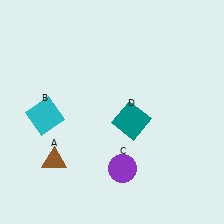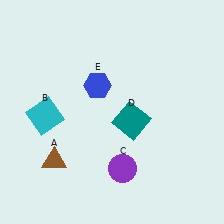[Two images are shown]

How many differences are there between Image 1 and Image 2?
There is 1 difference between the two images.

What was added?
A blue hexagon (E) was added in Image 2.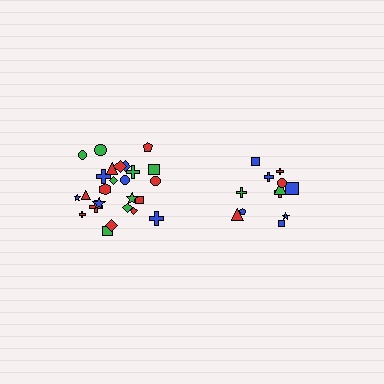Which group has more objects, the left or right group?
The left group.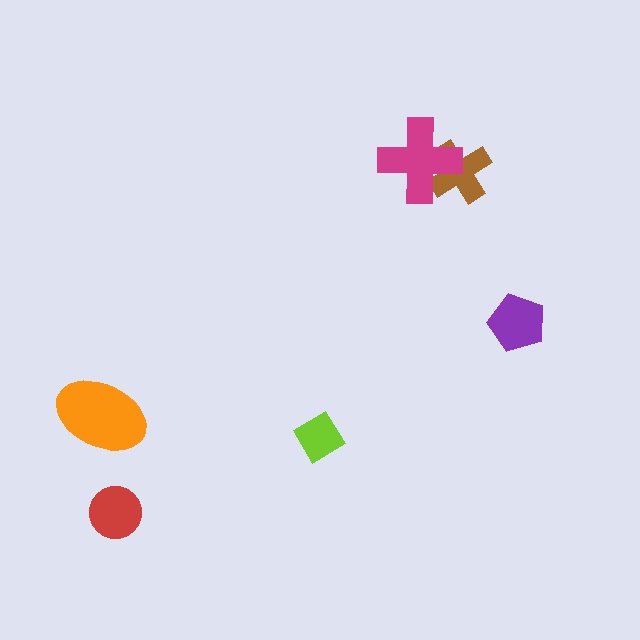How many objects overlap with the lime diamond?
0 objects overlap with the lime diamond.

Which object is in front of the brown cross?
The magenta cross is in front of the brown cross.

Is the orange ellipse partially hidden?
No, no other shape covers it.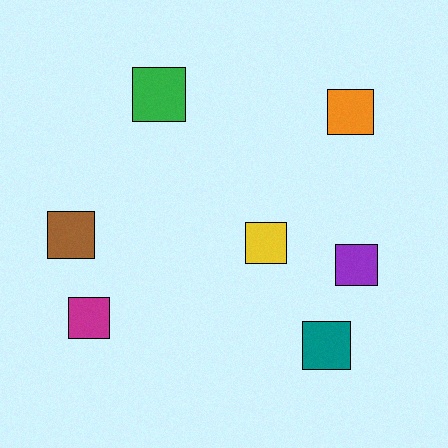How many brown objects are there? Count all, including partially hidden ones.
There is 1 brown object.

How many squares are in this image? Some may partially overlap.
There are 7 squares.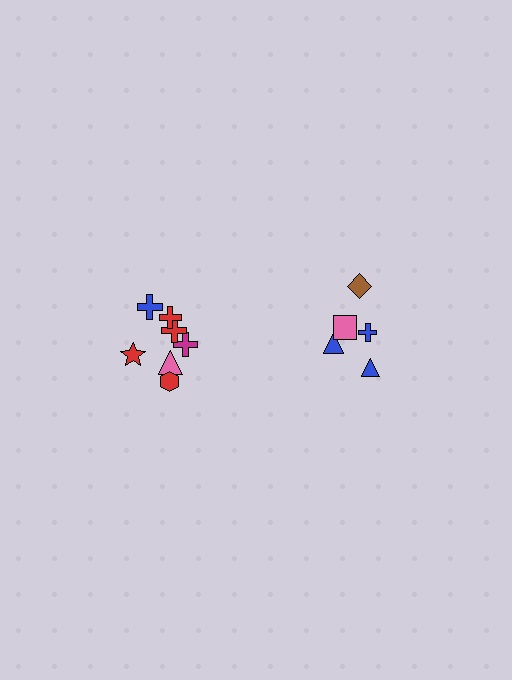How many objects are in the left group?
There are 7 objects.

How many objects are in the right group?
There are 5 objects.